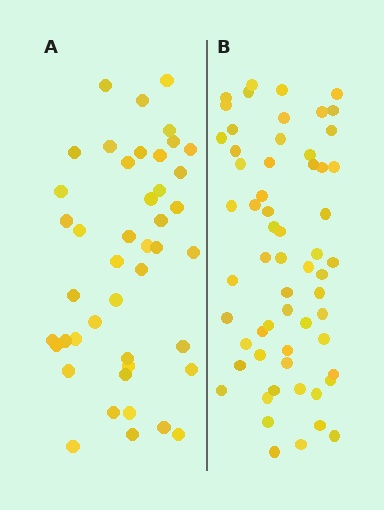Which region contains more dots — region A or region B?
Region B (the right region) has more dots.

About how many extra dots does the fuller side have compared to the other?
Region B has approximately 15 more dots than region A.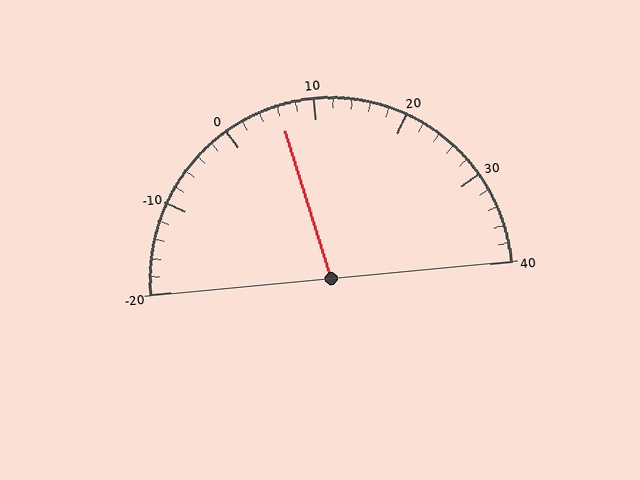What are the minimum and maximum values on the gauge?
The gauge ranges from -20 to 40.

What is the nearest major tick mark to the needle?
The nearest major tick mark is 10.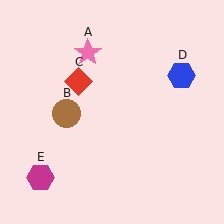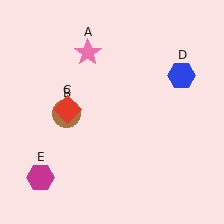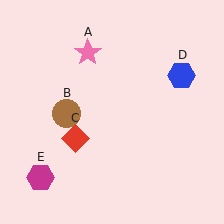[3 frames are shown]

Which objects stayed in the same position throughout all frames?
Pink star (object A) and brown circle (object B) and blue hexagon (object D) and magenta hexagon (object E) remained stationary.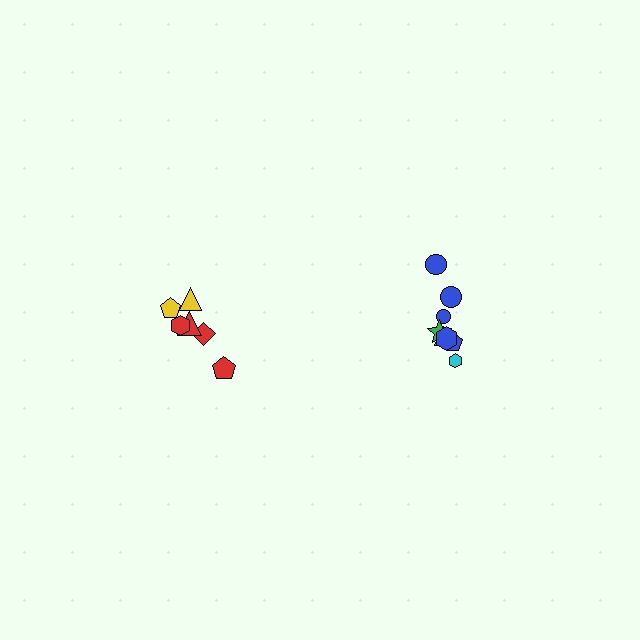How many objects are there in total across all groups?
There are 14 objects.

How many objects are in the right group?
There are 8 objects.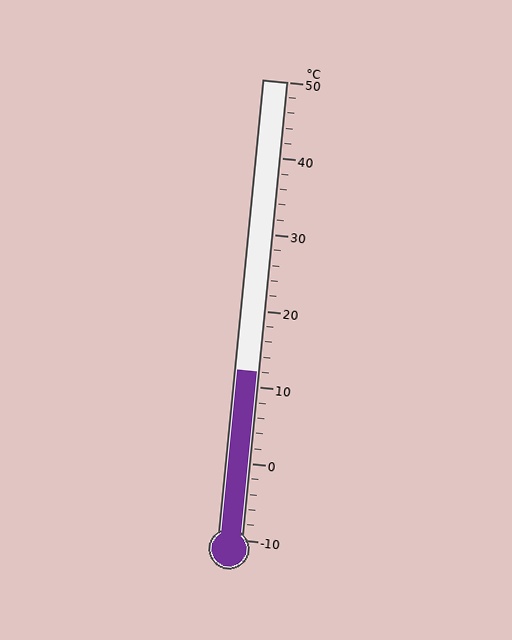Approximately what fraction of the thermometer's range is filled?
The thermometer is filled to approximately 35% of its range.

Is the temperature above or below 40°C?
The temperature is below 40°C.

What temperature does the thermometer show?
The thermometer shows approximately 12°C.